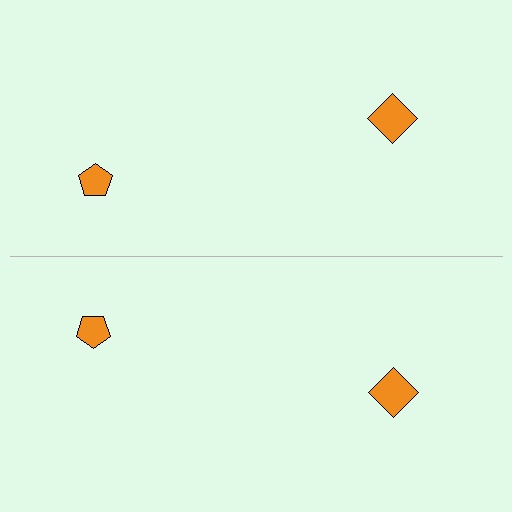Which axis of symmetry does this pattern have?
The pattern has a horizontal axis of symmetry running through the center of the image.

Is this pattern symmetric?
Yes, this pattern has bilateral (reflection) symmetry.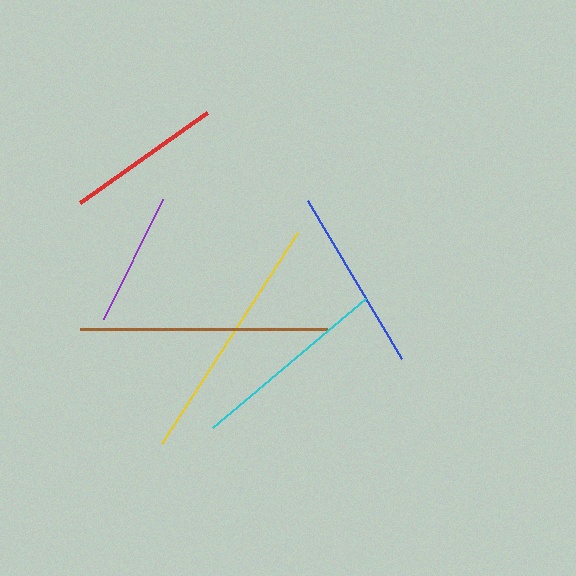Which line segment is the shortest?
The purple line is the shortest at approximately 134 pixels.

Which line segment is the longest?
The yellow line is the longest at approximately 251 pixels.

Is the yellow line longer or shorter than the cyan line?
The yellow line is longer than the cyan line.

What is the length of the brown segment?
The brown segment is approximately 247 pixels long.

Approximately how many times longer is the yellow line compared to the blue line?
The yellow line is approximately 1.4 times the length of the blue line.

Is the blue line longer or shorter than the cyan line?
The cyan line is longer than the blue line.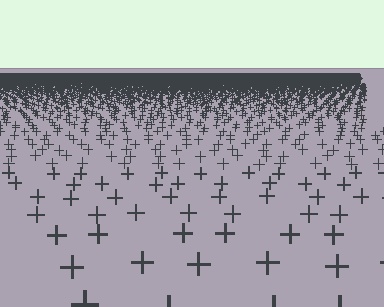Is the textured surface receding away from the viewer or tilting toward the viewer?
The surface is receding away from the viewer. Texture elements get smaller and denser toward the top.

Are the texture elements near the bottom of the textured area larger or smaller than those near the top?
Larger. Near the bottom, elements are closer to the viewer and appear at a bigger on-screen size.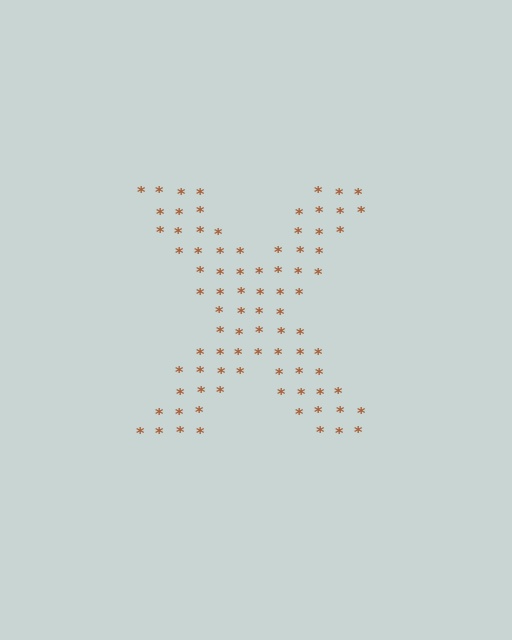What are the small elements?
The small elements are asterisks.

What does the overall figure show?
The overall figure shows the letter X.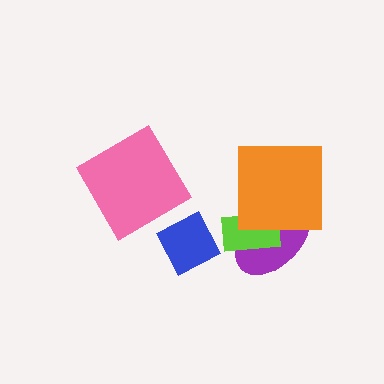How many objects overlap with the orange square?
2 objects overlap with the orange square.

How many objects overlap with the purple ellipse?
2 objects overlap with the purple ellipse.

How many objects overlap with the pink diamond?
0 objects overlap with the pink diamond.